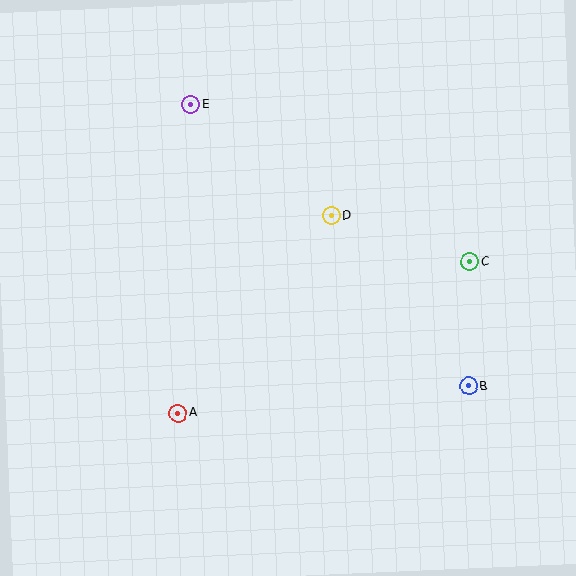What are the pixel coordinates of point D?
Point D is at (331, 216).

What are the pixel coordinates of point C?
Point C is at (470, 262).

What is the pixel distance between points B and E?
The distance between B and E is 396 pixels.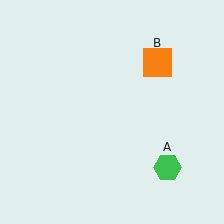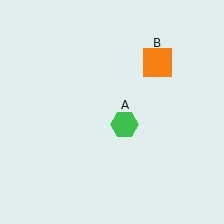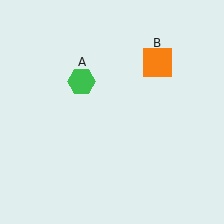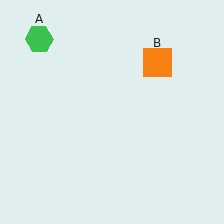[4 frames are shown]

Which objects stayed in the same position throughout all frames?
Orange square (object B) remained stationary.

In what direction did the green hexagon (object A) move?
The green hexagon (object A) moved up and to the left.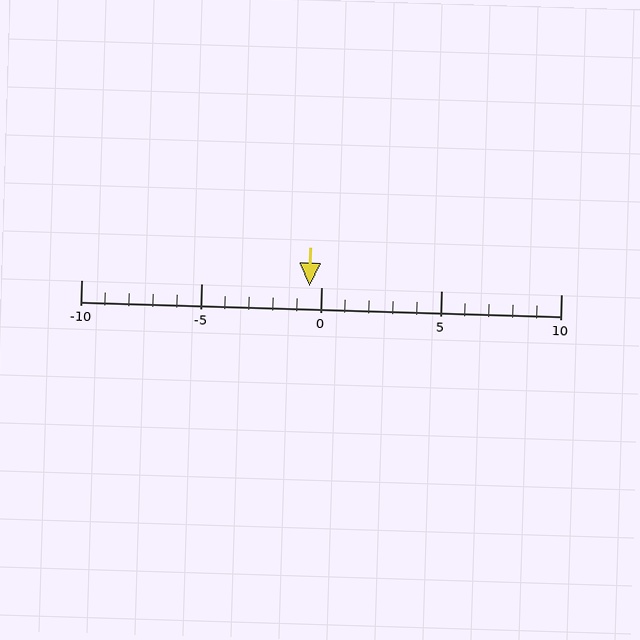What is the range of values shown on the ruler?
The ruler shows values from -10 to 10.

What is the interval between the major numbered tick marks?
The major tick marks are spaced 5 units apart.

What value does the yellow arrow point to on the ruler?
The yellow arrow points to approximately 0.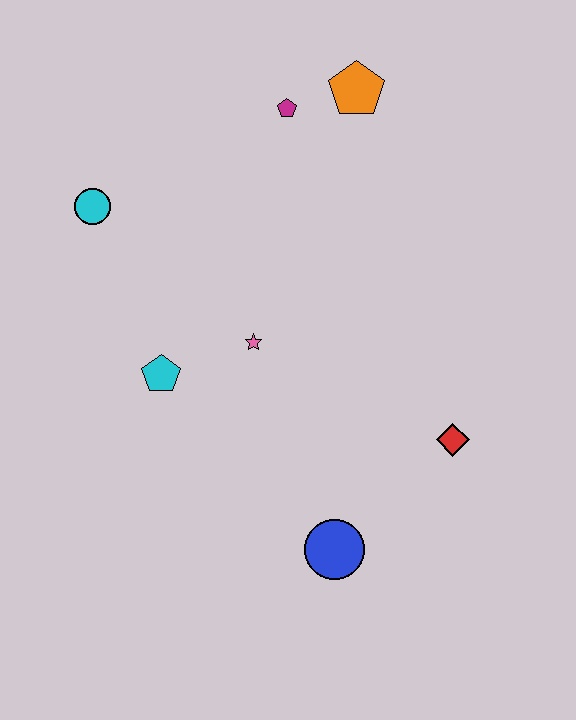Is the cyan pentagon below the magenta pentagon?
Yes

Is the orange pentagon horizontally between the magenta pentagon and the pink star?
No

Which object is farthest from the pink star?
The orange pentagon is farthest from the pink star.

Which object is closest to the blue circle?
The red diamond is closest to the blue circle.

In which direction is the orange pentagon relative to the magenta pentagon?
The orange pentagon is to the right of the magenta pentagon.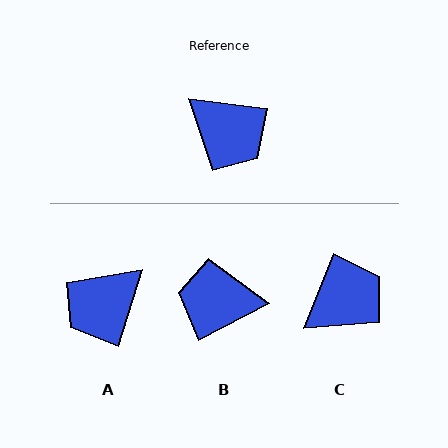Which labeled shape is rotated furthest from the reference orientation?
B, about 146 degrees away.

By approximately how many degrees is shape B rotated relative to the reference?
Approximately 146 degrees clockwise.